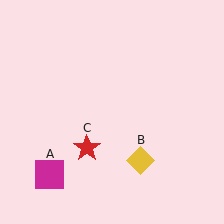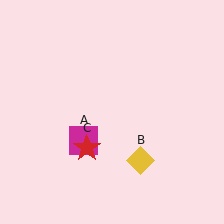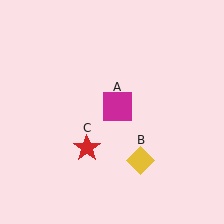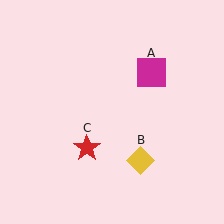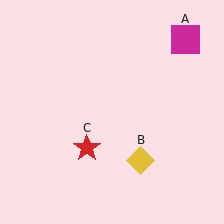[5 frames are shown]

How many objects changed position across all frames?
1 object changed position: magenta square (object A).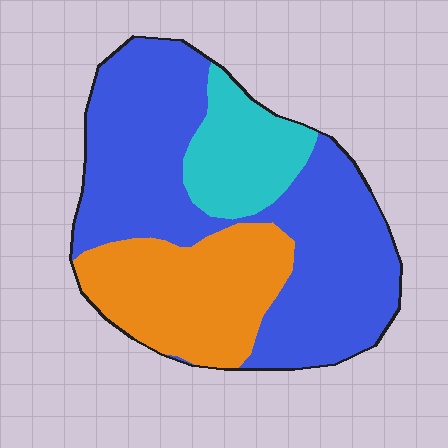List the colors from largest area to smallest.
From largest to smallest: blue, orange, cyan.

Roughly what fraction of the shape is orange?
Orange takes up about one quarter (1/4) of the shape.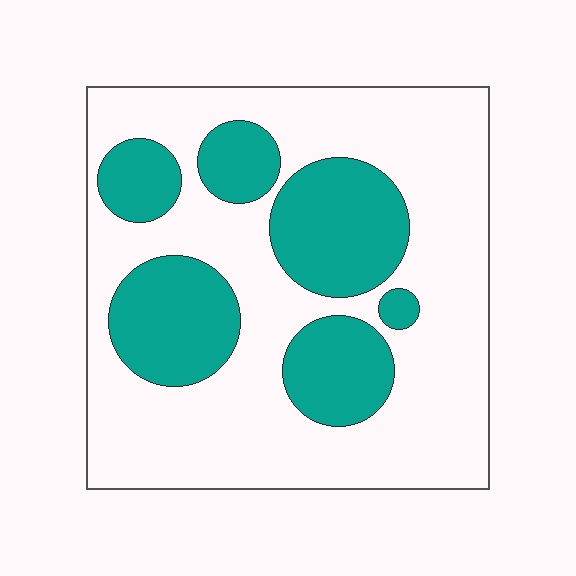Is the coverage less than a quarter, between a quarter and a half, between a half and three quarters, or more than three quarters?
Between a quarter and a half.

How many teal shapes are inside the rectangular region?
6.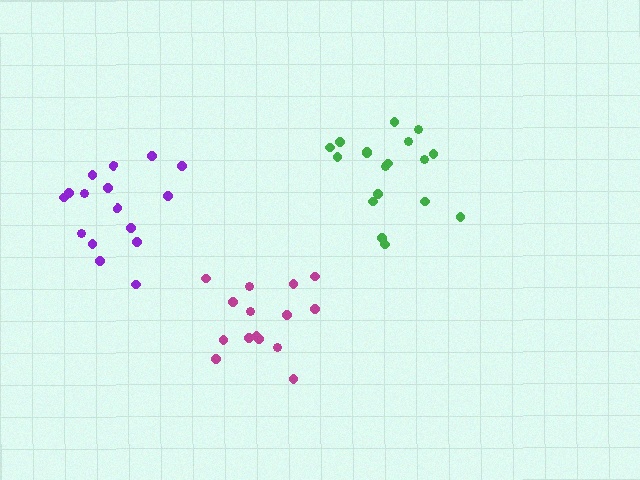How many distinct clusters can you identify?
There are 3 distinct clusters.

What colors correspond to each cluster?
The clusters are colored: green, purple, magenta.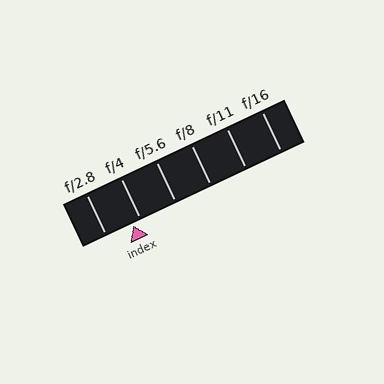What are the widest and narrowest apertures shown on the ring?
The widest aperture shown is f/2.8 and the narrowest is f/16.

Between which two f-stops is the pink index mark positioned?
The index mark is between f/2.8 and f/4.